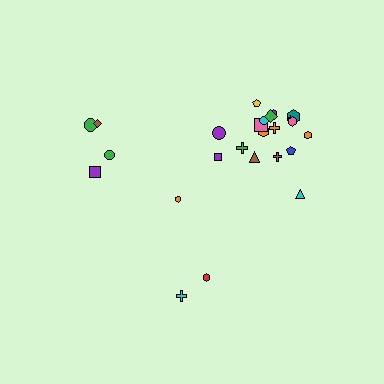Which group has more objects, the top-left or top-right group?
The top-right group.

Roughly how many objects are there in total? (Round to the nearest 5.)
Roughly 25 objects in total.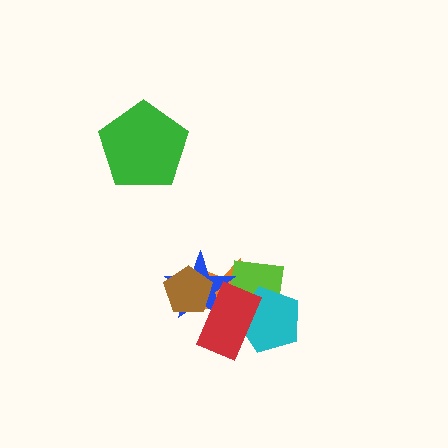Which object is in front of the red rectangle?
The brown pentagon is in front of the red rectangle.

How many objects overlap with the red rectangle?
5 objects overlap with the red rectangle.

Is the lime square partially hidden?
Yes, it is partially covered by another shape.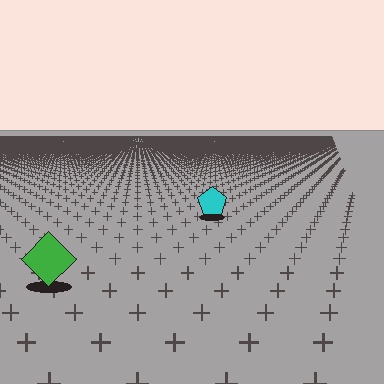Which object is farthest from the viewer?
The cyan pentagon is farthest from the viewer. It appears smaller and the ground texture around it is denser.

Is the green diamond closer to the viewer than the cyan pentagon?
Yes. The green diamond is closer — you can tell from the texture gradient: the ground texture is coarser near it.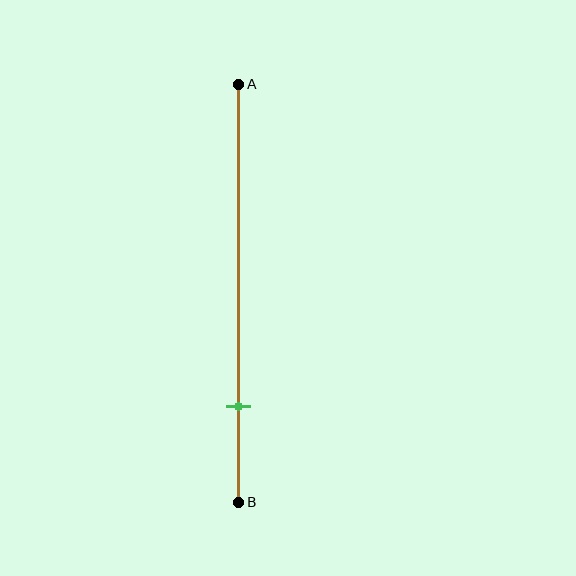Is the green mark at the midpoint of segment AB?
No, the mark is at about 75% from A, not at the 50% midpoint.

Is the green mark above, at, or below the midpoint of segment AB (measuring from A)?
The green mark is below the midpoint of segment AB.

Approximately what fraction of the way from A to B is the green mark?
The green mark is approximately 75% of the way from A to B.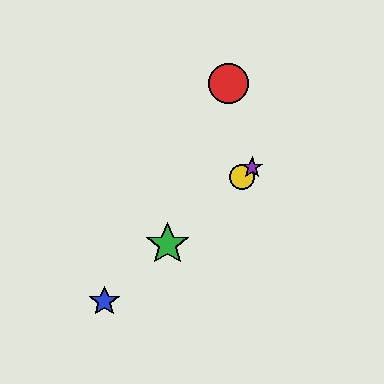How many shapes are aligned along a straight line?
4 shapes (the blue star, the green star, the yellow circle, the purple star) are aligned along a straight line.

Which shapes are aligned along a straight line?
The blue star, the green star, the yellow circle, the purple star are aligned along a straight line.